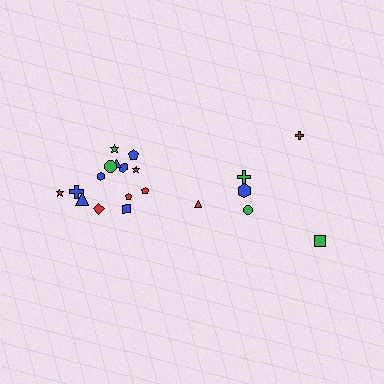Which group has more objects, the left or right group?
The left group.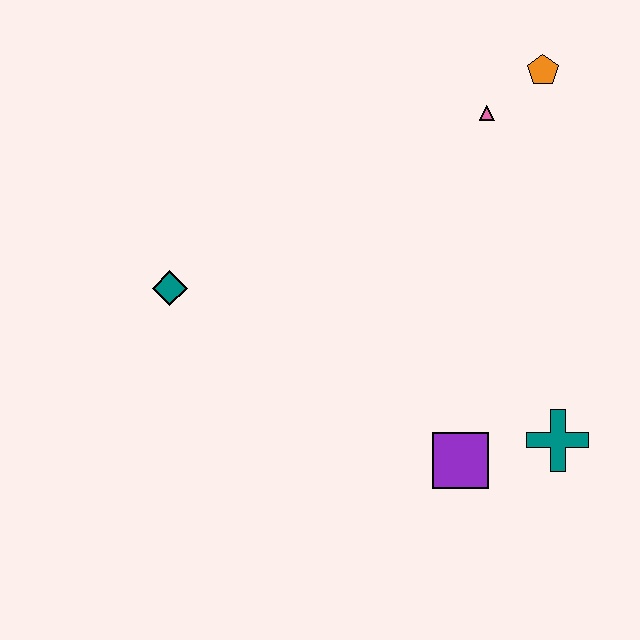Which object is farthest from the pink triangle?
The teal diamond is farthest from the pink triangle.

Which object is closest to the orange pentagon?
The pink triangle is closest to the orange pentagon.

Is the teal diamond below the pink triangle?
Yes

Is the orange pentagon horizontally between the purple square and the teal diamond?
No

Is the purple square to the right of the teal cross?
No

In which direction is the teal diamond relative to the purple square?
The teal diamond is to the left of the purple square.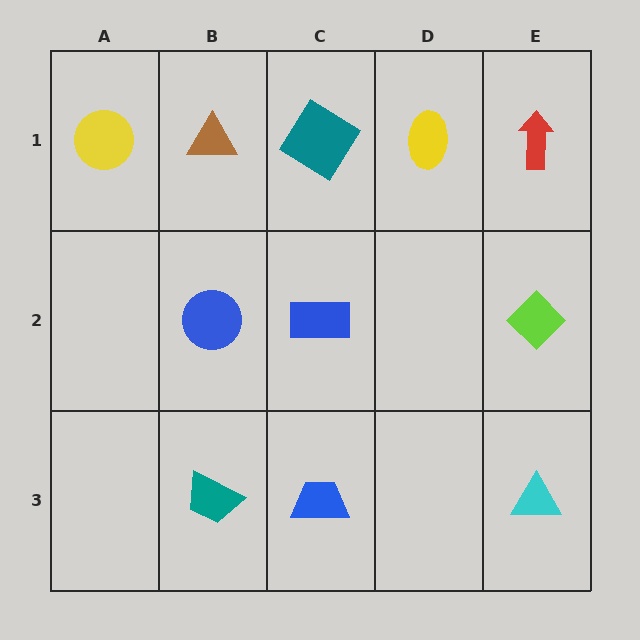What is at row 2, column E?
A lime diamond.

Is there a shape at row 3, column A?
No, that cell is empty.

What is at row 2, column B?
A blue circle.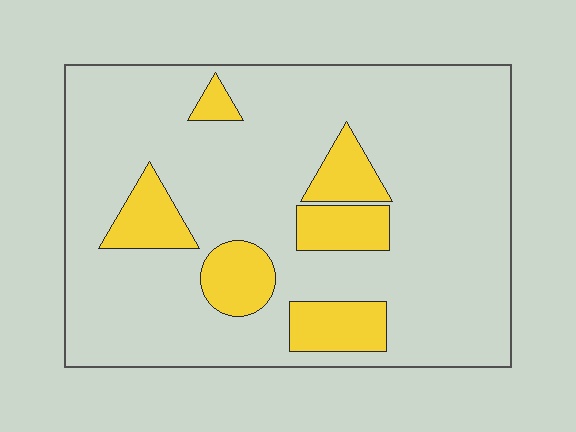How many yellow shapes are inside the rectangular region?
6.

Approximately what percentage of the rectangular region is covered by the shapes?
Approximately 15%.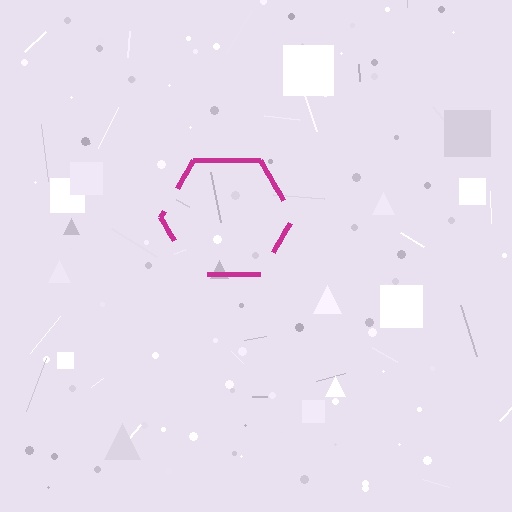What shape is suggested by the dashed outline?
The dashed outline suggests a hexagon.